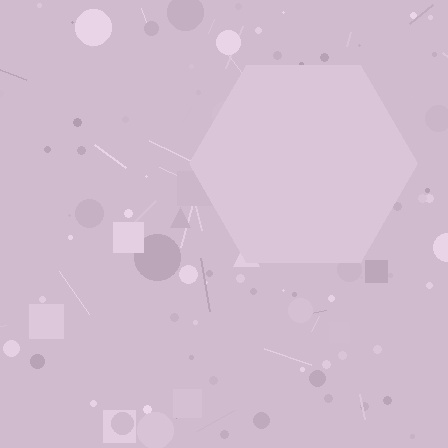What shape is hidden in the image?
A hexagon is hidden in the image.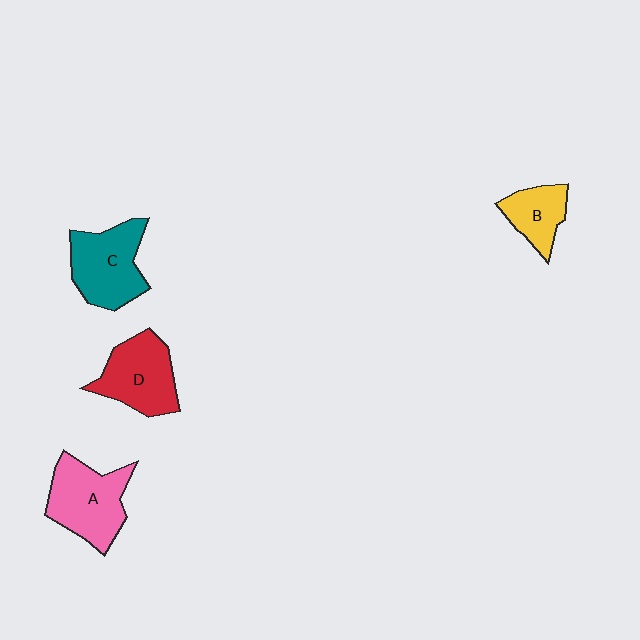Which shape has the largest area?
Shape A (pink).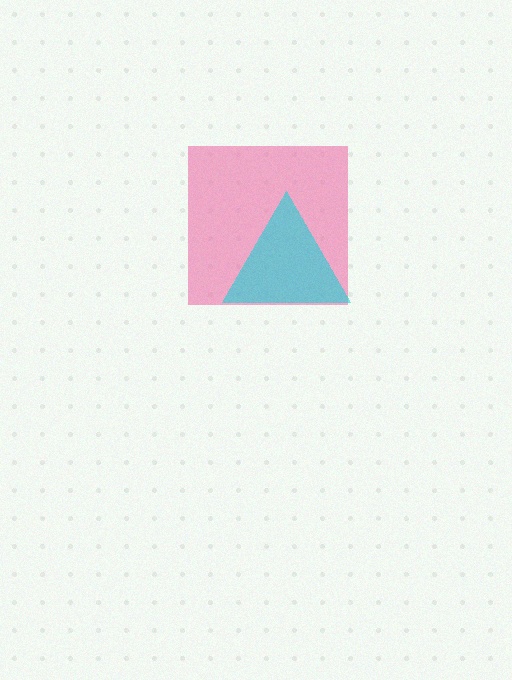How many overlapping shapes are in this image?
There are 2 overlapping shapes in the image.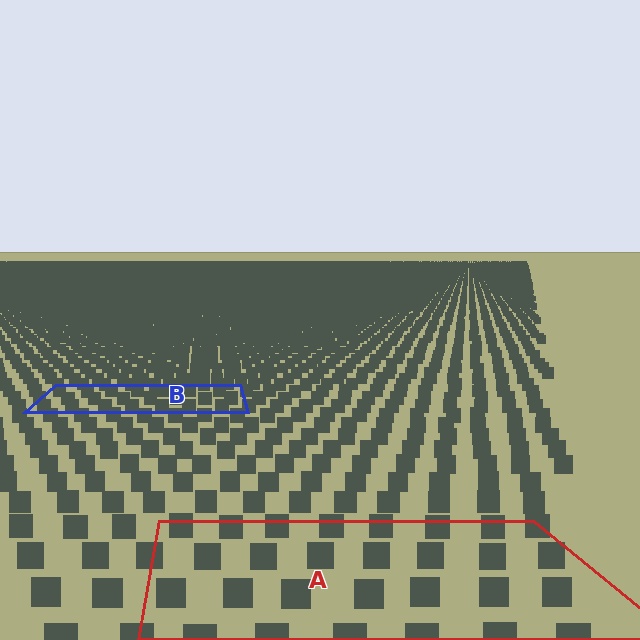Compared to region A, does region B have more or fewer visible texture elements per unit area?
Region B has more texture elements per unit area — they are packed more densely because it is farther away.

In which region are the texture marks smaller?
The texture marks are smaller in region B, because it is farther away.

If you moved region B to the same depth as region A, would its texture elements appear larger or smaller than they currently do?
They would appear larger. At a closer depth, the same texture elements are projected at a bigger on-screen size.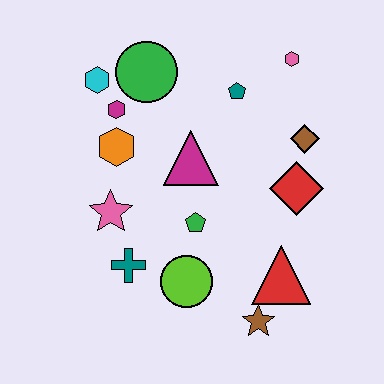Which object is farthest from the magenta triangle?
The brown star is farthest from the magenta triangle.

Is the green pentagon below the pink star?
Yes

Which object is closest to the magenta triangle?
The green pentagon is closest to the magenta triangle.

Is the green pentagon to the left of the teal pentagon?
Yes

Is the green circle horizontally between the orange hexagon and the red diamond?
Yes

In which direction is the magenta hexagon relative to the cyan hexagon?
The magenta hexagon is below the cyan hexagon.